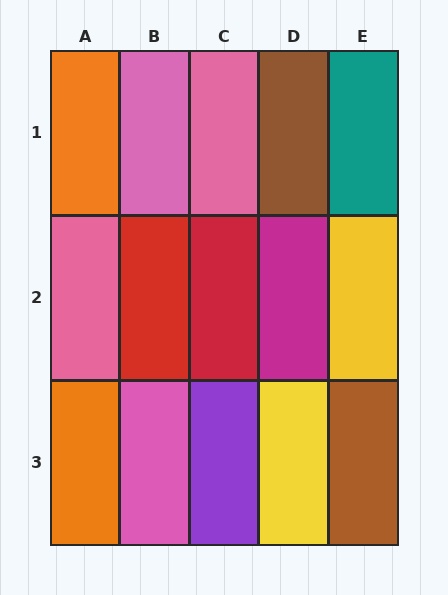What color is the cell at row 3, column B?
Pink.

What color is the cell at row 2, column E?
Yellow.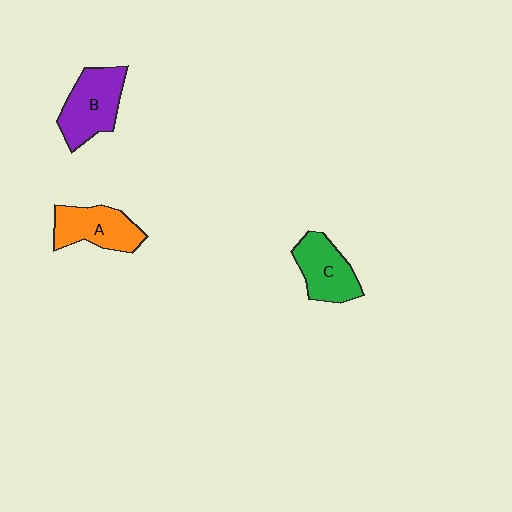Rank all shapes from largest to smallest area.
From largest to smallest: B (purple), A (orange), C (green).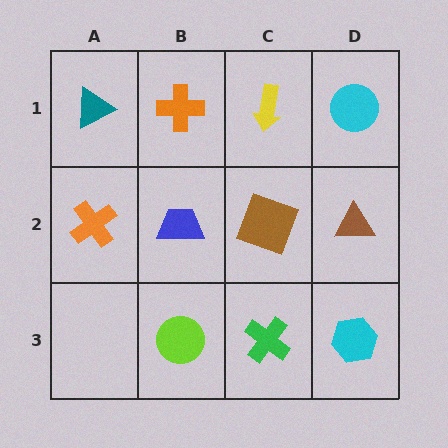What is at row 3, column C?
A green cross.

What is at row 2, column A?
An orange cross.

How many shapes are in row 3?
3 shapes.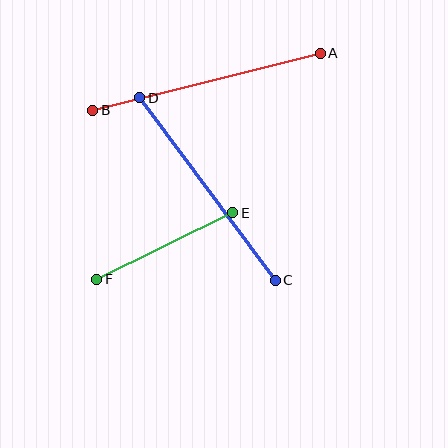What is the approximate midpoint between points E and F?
The midpoint is at approximately (165, 246) pixels.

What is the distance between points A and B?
The distance is approximately 234 pixels.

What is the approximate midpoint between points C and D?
The midpoint is at approximately (207, 189) pixels.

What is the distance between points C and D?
The distance is approximately 228 pixels.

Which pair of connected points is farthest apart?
Points A and B are farthest apart.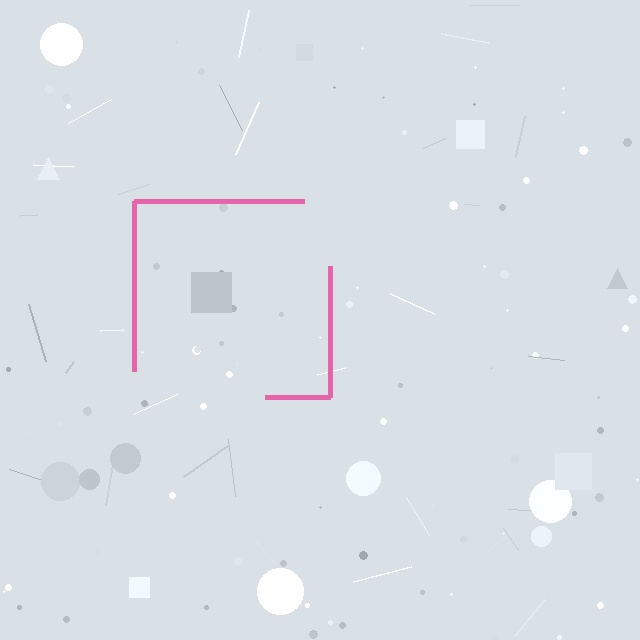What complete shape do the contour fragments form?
The contour fragments form a square.